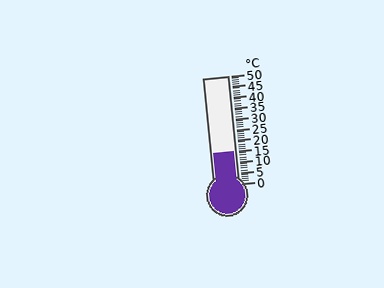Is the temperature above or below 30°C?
The temperature is below 30°C.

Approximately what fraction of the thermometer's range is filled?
The thermometer is filled to approximately 30% of its range.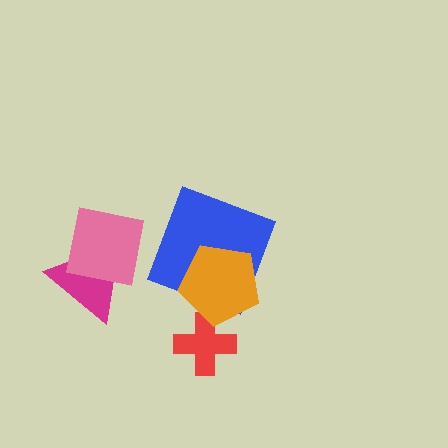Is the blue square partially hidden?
Yes, it is partially covered by another shape.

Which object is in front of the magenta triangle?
The pink square is in front of the magenta triangle.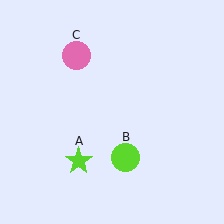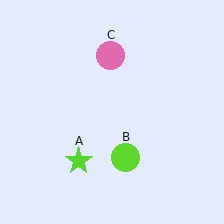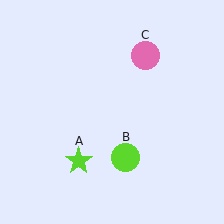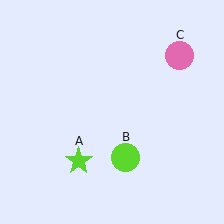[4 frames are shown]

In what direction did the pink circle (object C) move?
The pink circle (object C) moved right.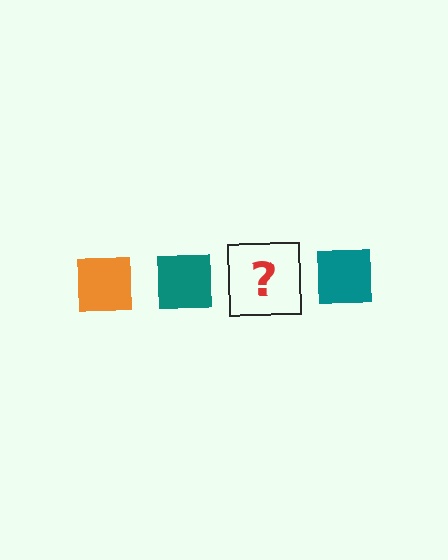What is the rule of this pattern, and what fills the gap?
The rule is that the pattern cycles through orange, teal squares. The gap should be filled with an orange square.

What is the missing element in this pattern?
The missing element is an orange square.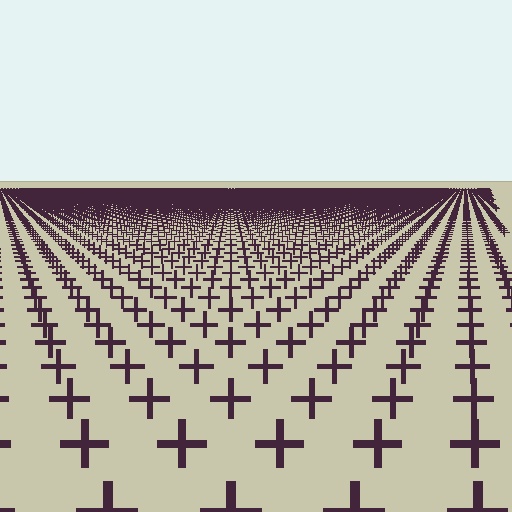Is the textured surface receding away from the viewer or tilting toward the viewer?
The surface is receding away from the viewer. Texture elements get smaller and denser toward the top.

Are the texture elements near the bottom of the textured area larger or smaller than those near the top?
Larger. Near the bottom, elements are closer to the viewer and appear at a bigger on-screen size.